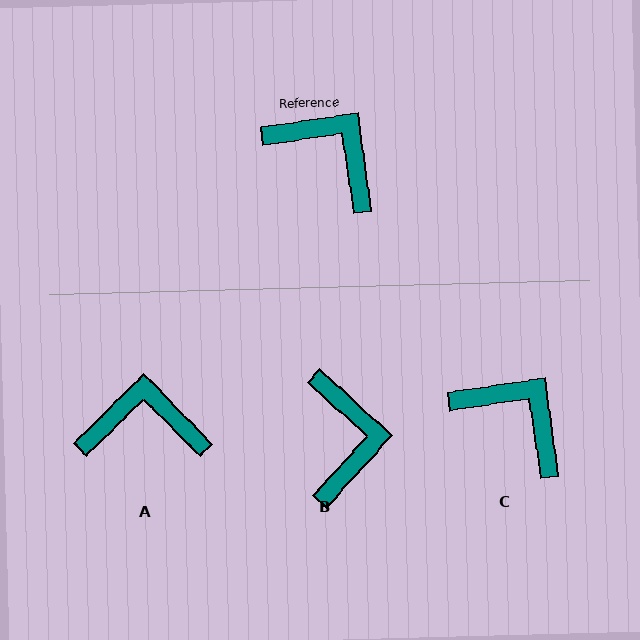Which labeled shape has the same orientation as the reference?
C.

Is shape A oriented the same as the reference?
No, it is off by about 36 degrees.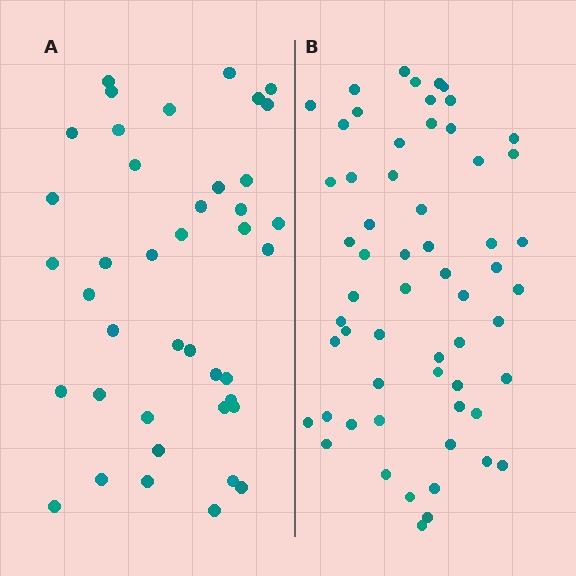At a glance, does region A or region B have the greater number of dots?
Region B (the right region) has more dots.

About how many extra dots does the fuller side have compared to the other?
Region B has approximately 20 more dots than region A.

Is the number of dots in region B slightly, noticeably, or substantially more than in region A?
Region B has noticeably more, but not dramatically so. The ratio is roughly 1.4 to 1.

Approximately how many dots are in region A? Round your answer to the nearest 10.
About 40 dots. (The exact count is 41, which rounds to 40.)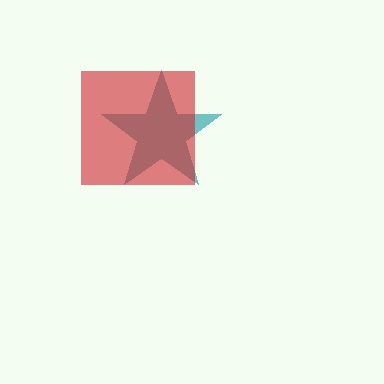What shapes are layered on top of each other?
The layered shapes are: a teal star, a red square.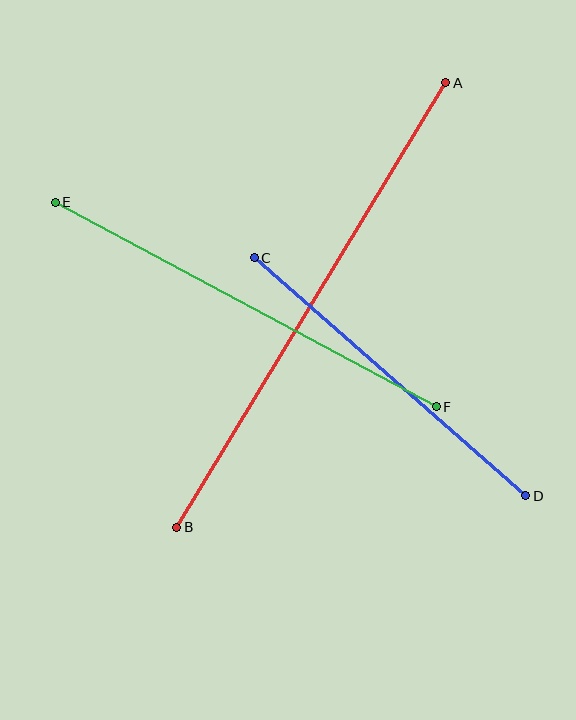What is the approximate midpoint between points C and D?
The midpoint is at approximately (390, 377) pixels.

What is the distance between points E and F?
The distance is approximately 432 pixels.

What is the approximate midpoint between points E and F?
The midpoint is at approximately (246, 305) pixels.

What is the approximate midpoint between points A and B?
The midpoint is at approximately (311, 305) pixels.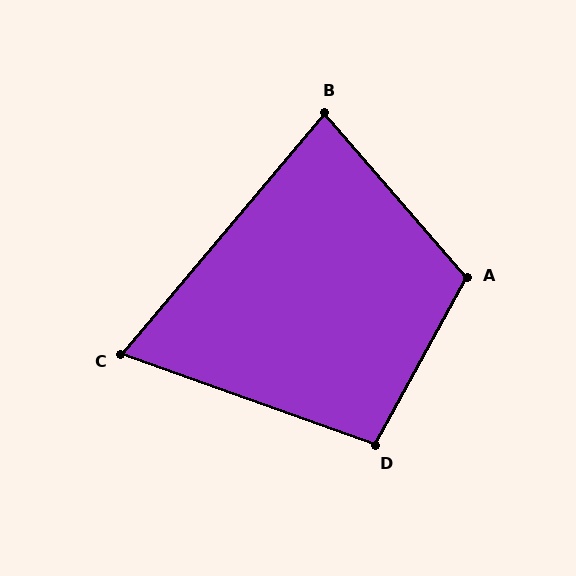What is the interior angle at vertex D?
Approximately 99 degrees (obtuse).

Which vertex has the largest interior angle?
A, at approximately 110 degrees.